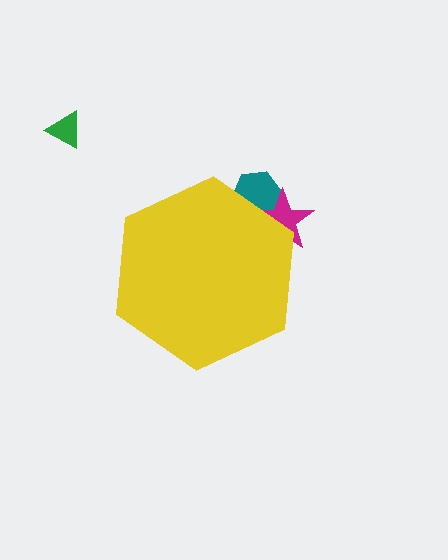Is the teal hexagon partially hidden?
Yes, the teal hexagon is partially hidden behind the yellow hexagon.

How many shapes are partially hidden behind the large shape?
2 shapes are partially hidden.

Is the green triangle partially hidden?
No, the green triangle is fully visible.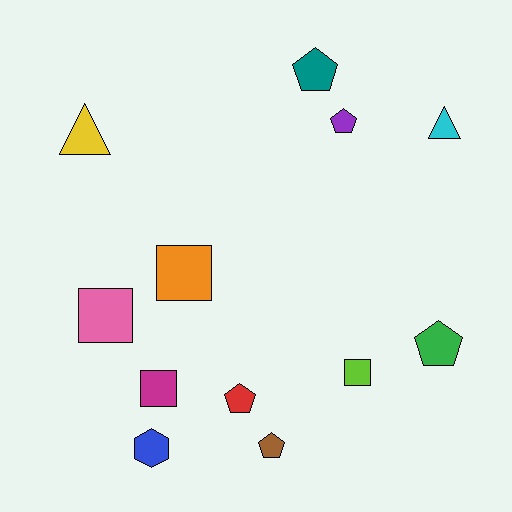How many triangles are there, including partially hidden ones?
There are 2 triangles.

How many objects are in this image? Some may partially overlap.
There are 12 objects.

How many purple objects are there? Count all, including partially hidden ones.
There is 1 purple object.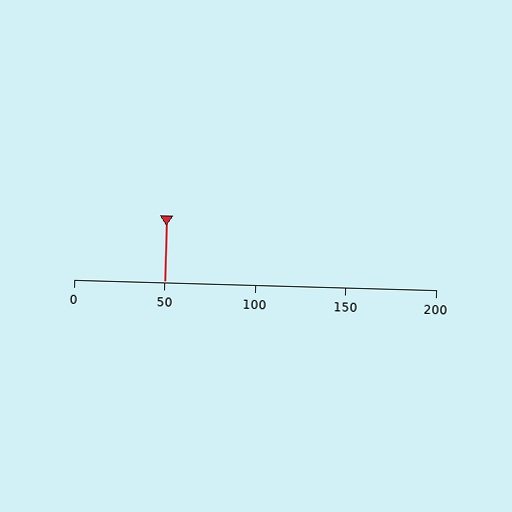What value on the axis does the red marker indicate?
The marker indicates approximately 50.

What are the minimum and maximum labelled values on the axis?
The axis runs from 0 to 200.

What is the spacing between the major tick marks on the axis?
The major ticks are spaced 50 apart.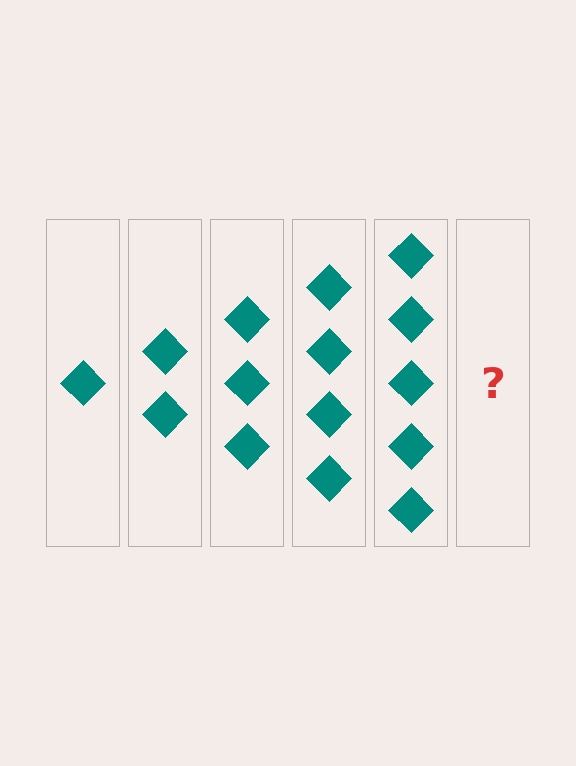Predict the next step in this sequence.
The next step is 6 diamonds.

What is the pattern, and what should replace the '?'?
The pattern is that each step adds one more diamond. The '?' should be 6 diamonds.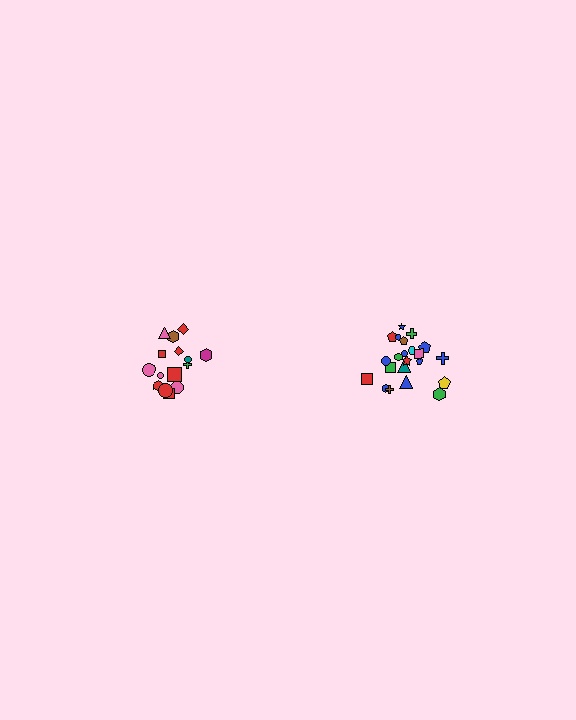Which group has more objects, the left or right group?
The right group.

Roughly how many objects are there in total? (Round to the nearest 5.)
Roughly 35 objects in total.